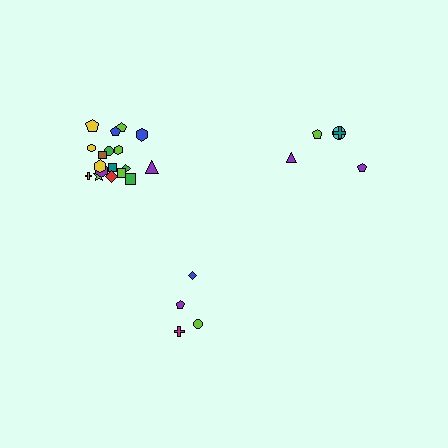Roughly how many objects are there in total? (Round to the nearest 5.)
Roughly 25 objects in total.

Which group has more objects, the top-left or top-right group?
The top-left group.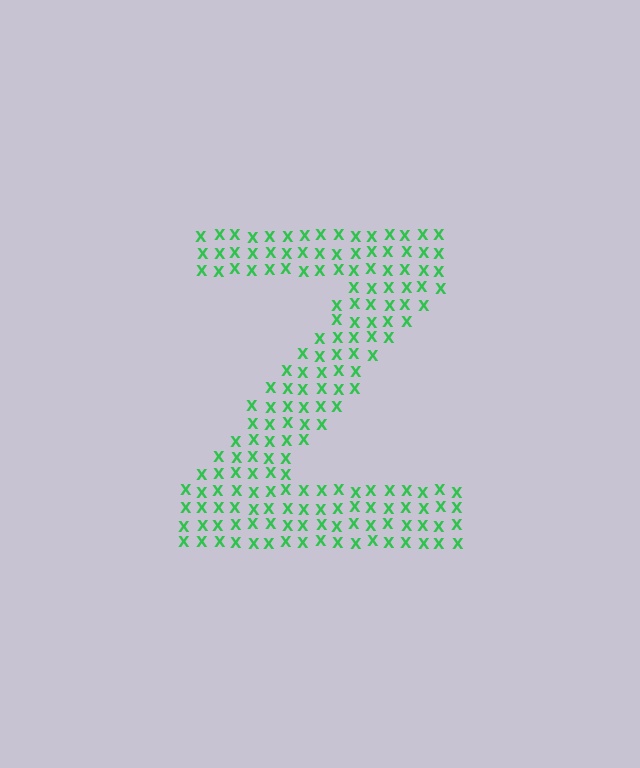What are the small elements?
The small elements are letter X's.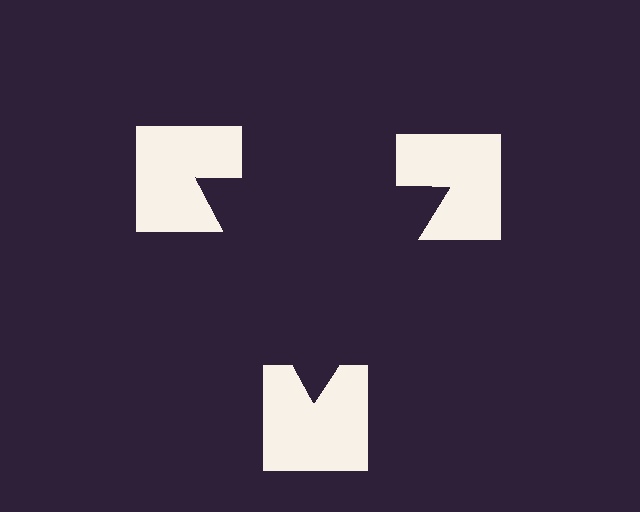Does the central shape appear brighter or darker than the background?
It typically appears slightly darker than the background, even though no actual brightness change is drawn.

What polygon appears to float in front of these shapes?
An illusory triangle — its edges are inferred from the aligned wedge cuts in the notched squares, not physically drawn.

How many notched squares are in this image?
There are 3 — one at each vertex of the illusory triangle.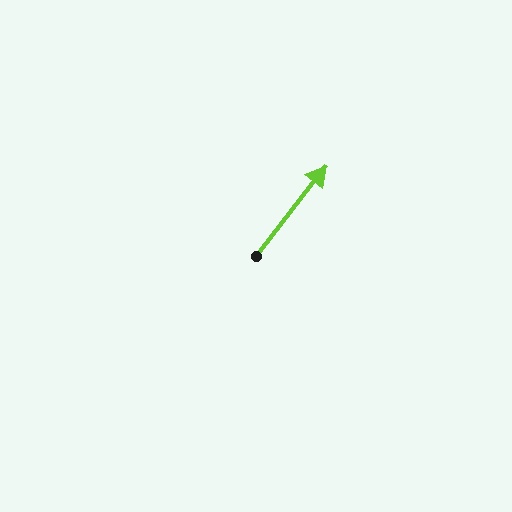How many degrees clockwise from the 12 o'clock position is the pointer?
Approximately 38 degrees.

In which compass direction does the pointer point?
Northeast.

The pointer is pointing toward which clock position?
Roughly 1 o'clock.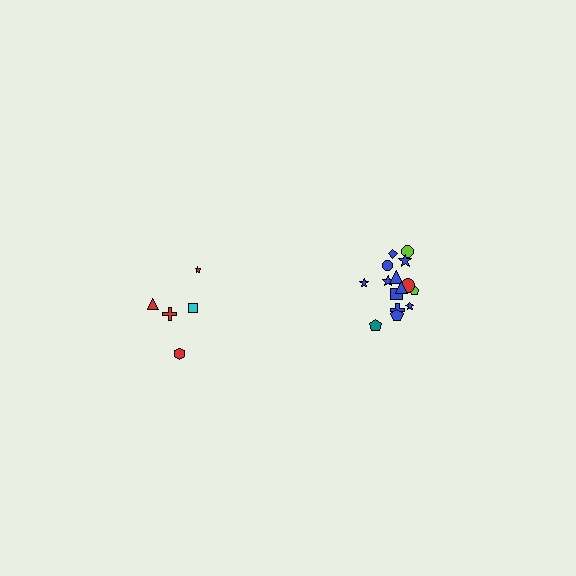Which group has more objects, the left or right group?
The right group.